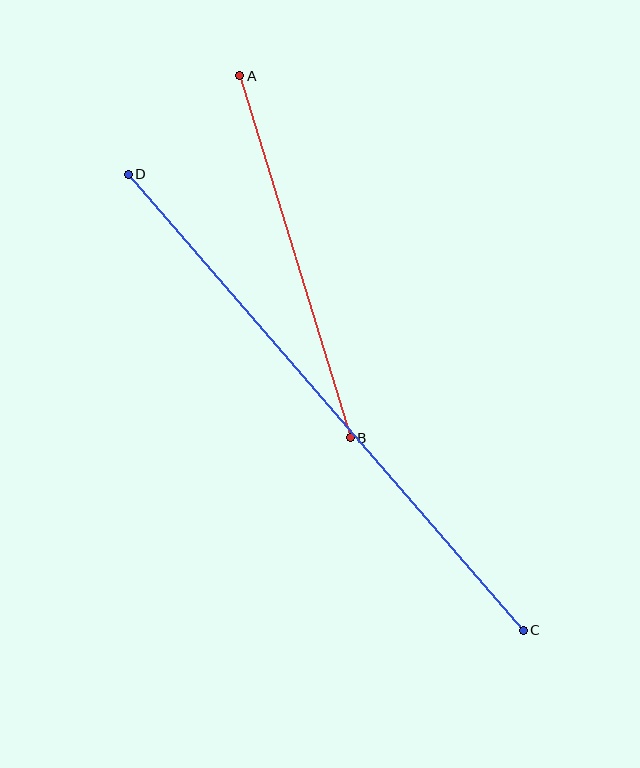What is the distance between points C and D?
The distance is approximately 604 pixels.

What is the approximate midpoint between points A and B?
The midpoint is at approximately (295, 257) pixels.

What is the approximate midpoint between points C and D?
The midpoint is at approximately (326, 402) pixels.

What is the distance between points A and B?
The distance is approximately 379 pixels.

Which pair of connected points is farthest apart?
Points C and D are farthest apart.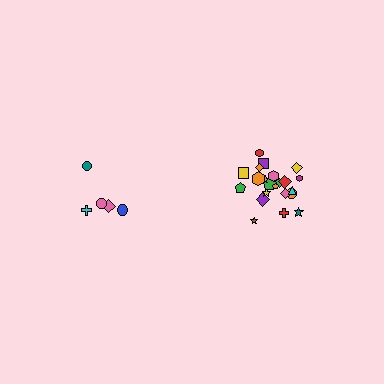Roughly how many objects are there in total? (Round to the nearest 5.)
Roughly 25 objects in total.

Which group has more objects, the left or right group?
The right group.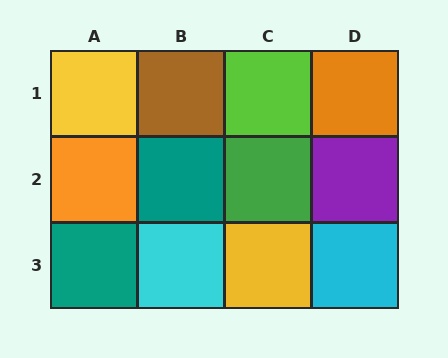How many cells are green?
1 cell is green.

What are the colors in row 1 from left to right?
Yellow, brown, lime, orange.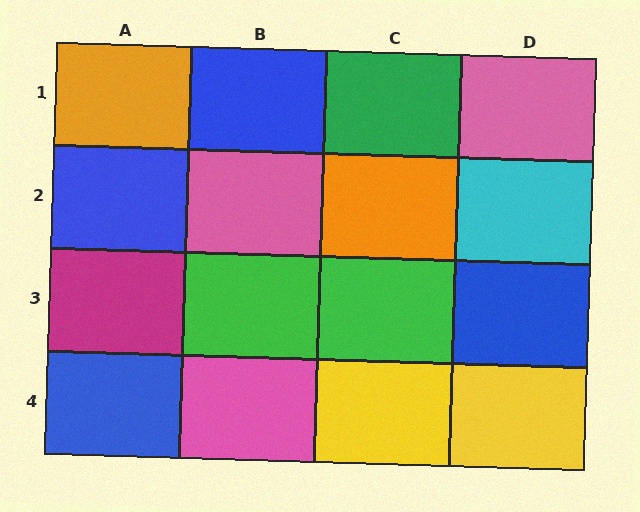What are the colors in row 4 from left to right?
Blue, pink, yellow, yellow.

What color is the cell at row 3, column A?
Magenta.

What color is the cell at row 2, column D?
Cyan.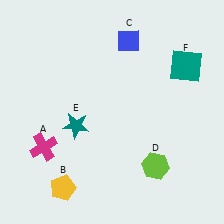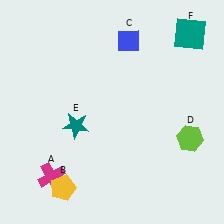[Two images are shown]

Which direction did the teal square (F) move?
The teal square (F) moved up.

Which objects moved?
The objects that moved are: the magenta cross (A), the lime hexagon (D), the teal square (F).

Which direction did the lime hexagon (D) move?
The lime hexagon (D) moved right.